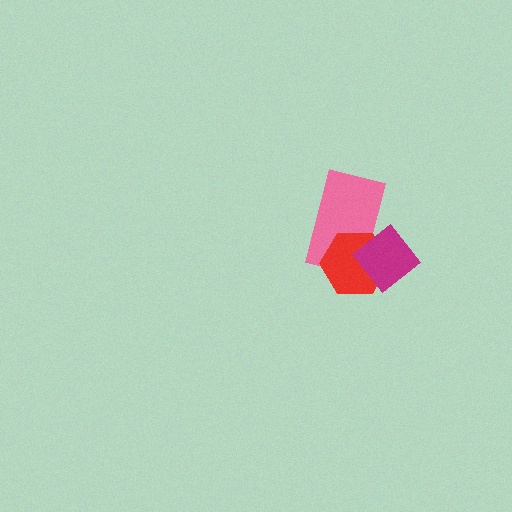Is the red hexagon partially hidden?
Yes, it is partially covered by another shape.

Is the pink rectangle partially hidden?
Yes, it is partially covered by another shape.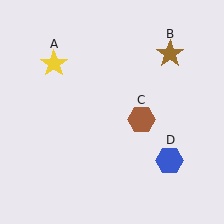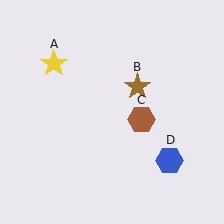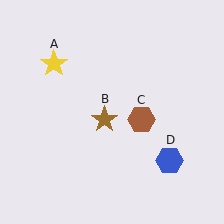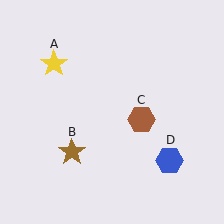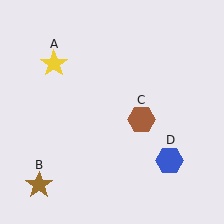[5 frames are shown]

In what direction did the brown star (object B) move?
The brown star (object B) moved down and to the left.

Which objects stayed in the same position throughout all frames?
Yellow star (object A) and brown hexagon (object C) and blue hexagon (object D) remained stationary.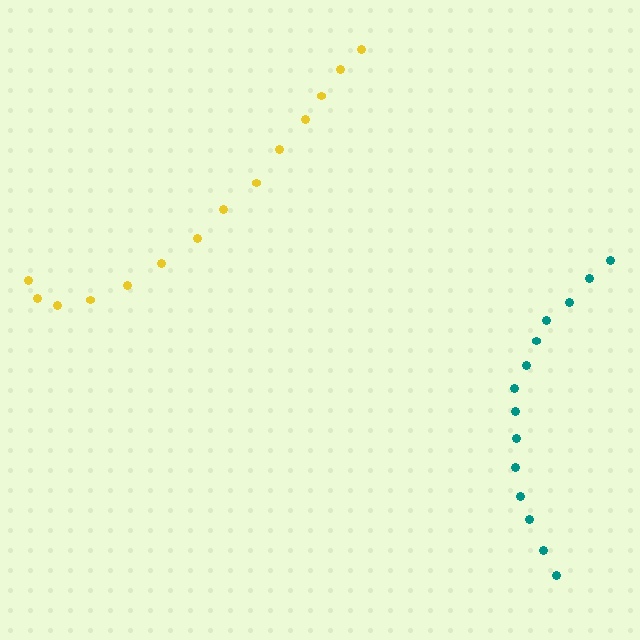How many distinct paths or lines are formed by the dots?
There are 2 distinct paths.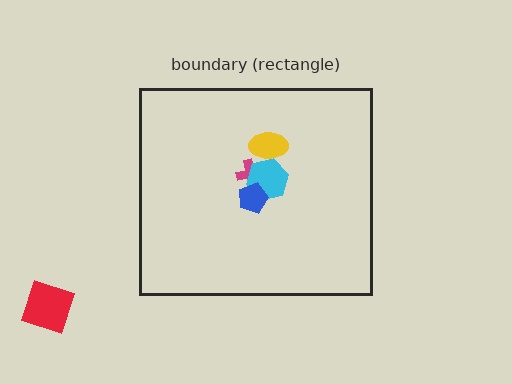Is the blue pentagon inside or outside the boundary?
Inside.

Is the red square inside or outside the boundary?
Outside.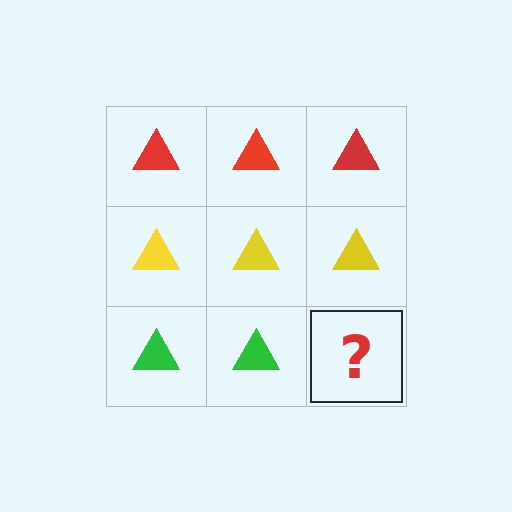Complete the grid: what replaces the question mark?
The question mark should be replaced with a green triangle.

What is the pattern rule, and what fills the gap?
The rule is that each row has a consistent color. The gap should be filled with a green triangle.